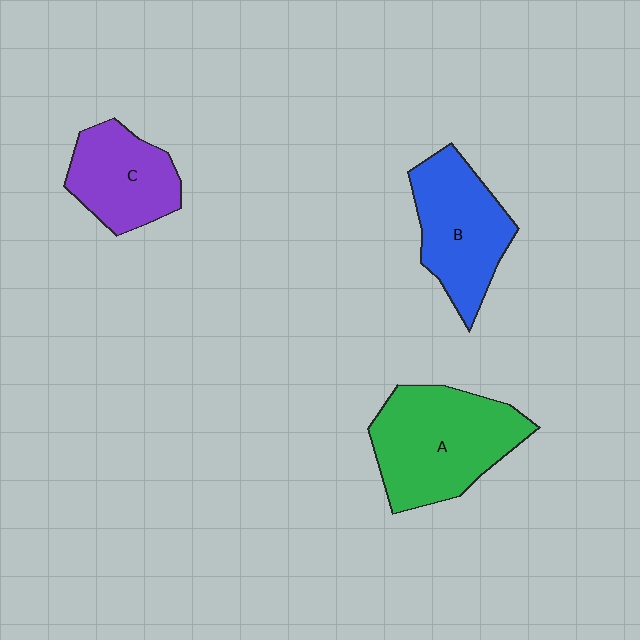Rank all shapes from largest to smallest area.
From largest to smallest: A (green), B (blue), C (purple).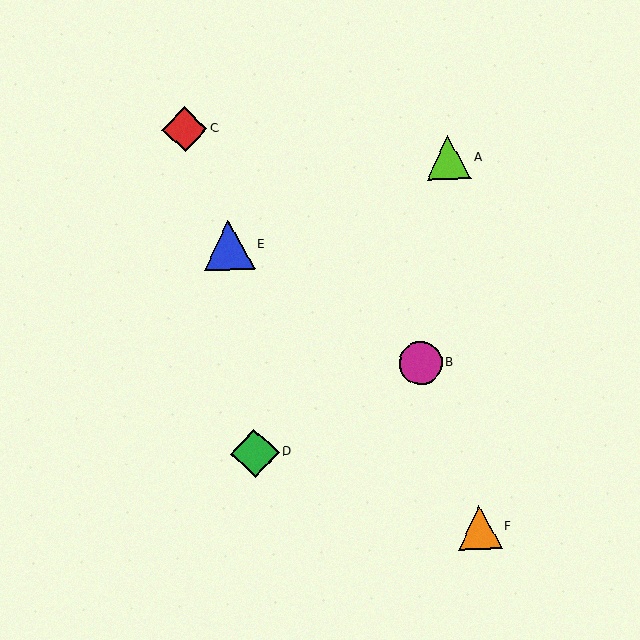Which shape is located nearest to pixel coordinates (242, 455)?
The green diamond (labeled D) at (255, 453) is nearest to that location.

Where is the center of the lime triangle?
The center of the lime triangle is at (448, 157).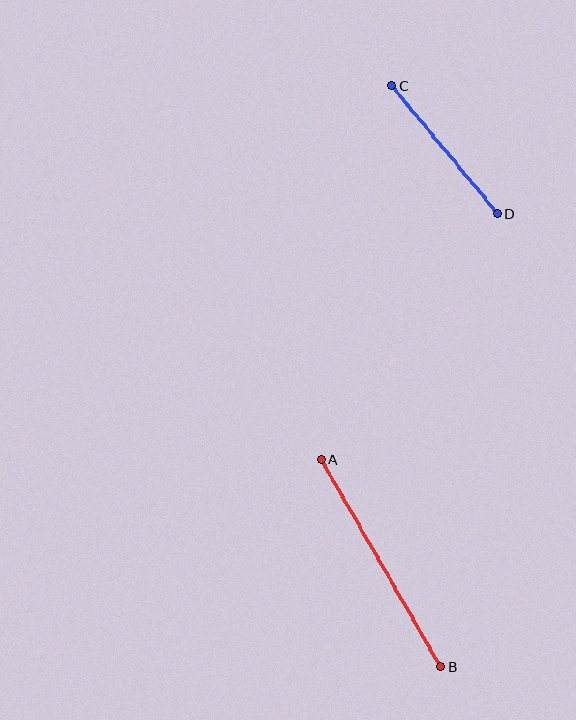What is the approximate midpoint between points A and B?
The midpoint is at approximately (381, 563) pixels.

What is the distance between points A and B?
The distance is approximately 239 pixels.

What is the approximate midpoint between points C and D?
The midpoint is at approximately (445, 150) pixels.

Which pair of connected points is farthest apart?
Points A and B are farthest apart.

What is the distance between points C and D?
The distance is approximately 166 pixels.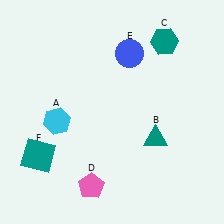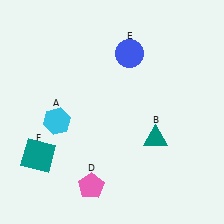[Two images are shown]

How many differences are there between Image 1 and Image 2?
There is 1 difference between the two images.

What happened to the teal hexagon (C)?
The teal hexagon (C) was removed in Image 2. It was in the top-right area of Image 1.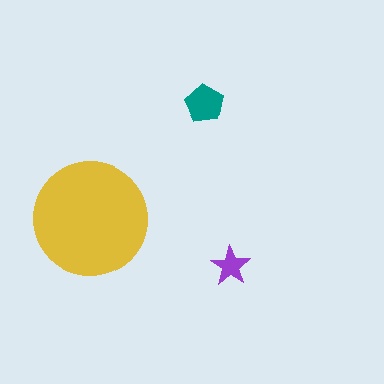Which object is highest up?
The teal pentagon is topmost.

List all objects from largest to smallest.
The yellow circle, the teal pentagon, the purple star.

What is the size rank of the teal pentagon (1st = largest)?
2nd.